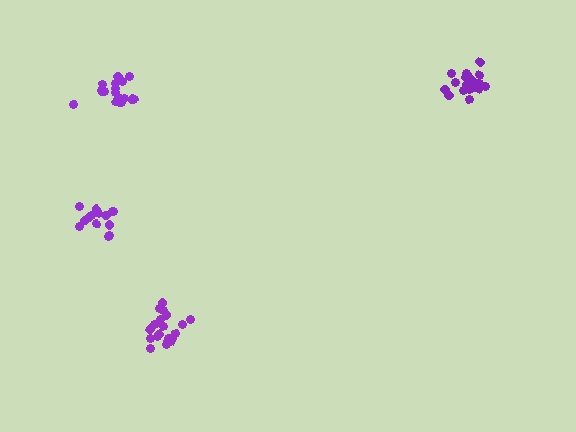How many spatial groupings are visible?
There are 4 spatial groupings.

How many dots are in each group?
Group 1: 18 dots, Group 2: 15 dots, Group 3: 21 dots, Group 4: 21 dots (75 total).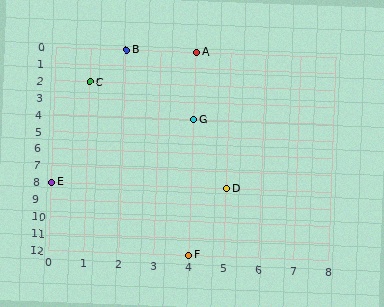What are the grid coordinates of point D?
Point D is at grid coordinates (5, 8).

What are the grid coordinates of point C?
Point C is at grid coordinates (1, 2).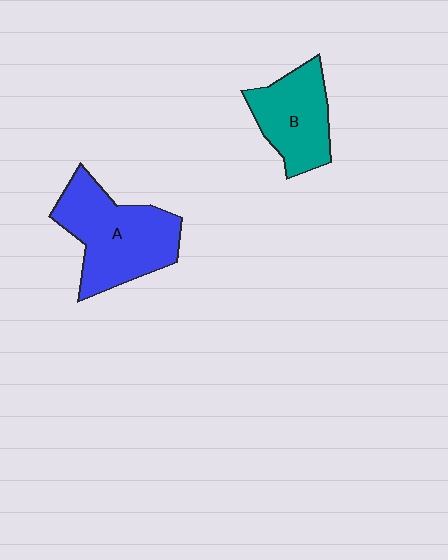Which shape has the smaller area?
Shape B (teal).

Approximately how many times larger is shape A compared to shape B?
Approximately 1.4 times.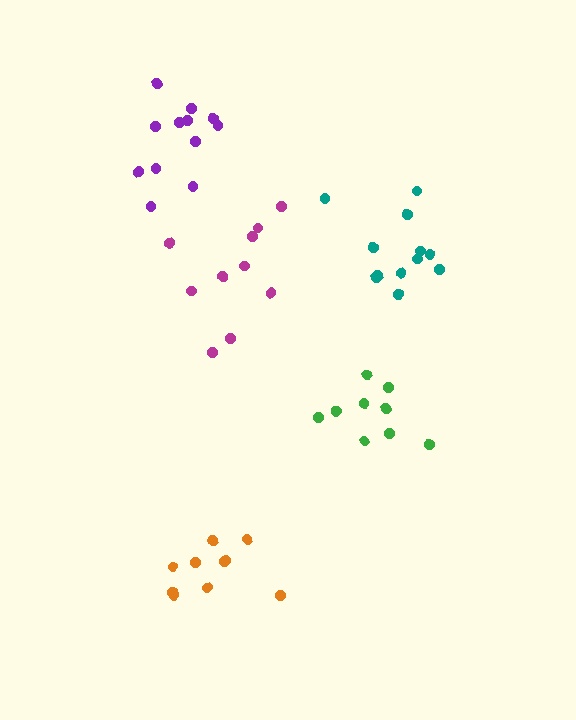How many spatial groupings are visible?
There are 5 spatial groupings.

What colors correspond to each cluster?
The clusters are colored: green, purple, magenta, teal, orange.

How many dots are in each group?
Group 1: 9 dots, Group 2: 12 dots, Group 3: 10 dots, Group 4: 12 dots, Group 5: 10 dots (53 total).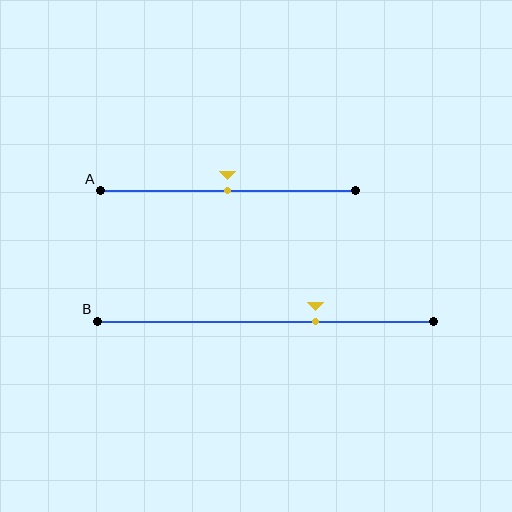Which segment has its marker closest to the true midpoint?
Segment A has its marker closest to the true midpoint.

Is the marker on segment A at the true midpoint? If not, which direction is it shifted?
Yes, the marker on segment A is at the true midpoint.